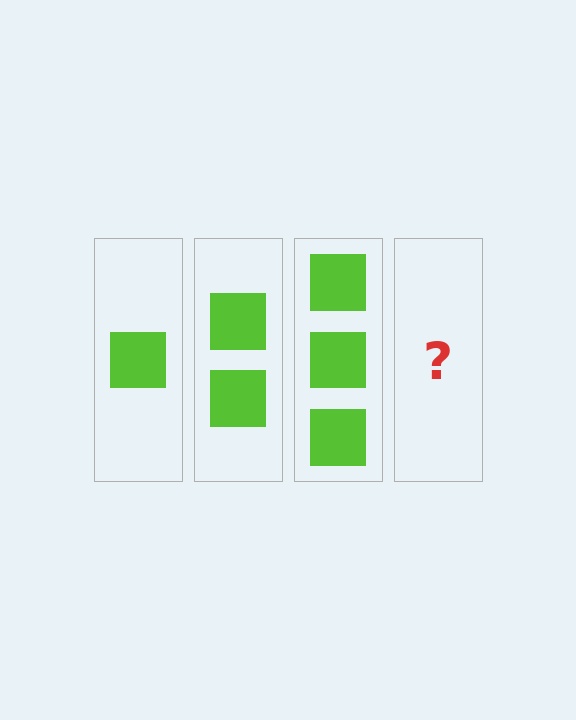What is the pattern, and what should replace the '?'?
The pattern is that each step adds one more square. The '?' should be 4 squares.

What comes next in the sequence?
The next element should be 4 squares.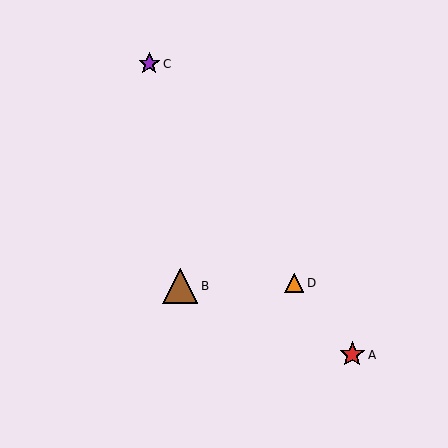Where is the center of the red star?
The center of the red star is at (352, 355).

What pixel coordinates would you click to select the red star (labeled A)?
Click at (352, 355) to select the red star A.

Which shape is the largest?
The brown triangle (labeled B) is the largest.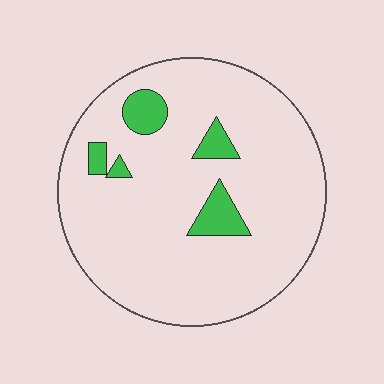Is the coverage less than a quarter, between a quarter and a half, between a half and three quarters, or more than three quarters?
Less than a quarter.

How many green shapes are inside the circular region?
5.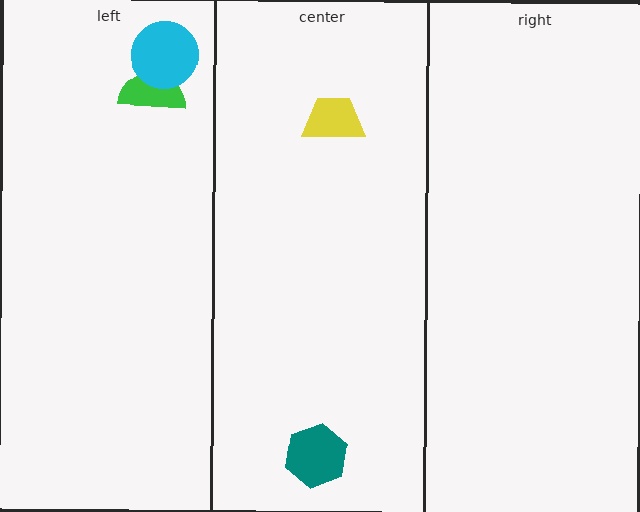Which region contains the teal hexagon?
The center region.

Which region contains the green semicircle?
The left region.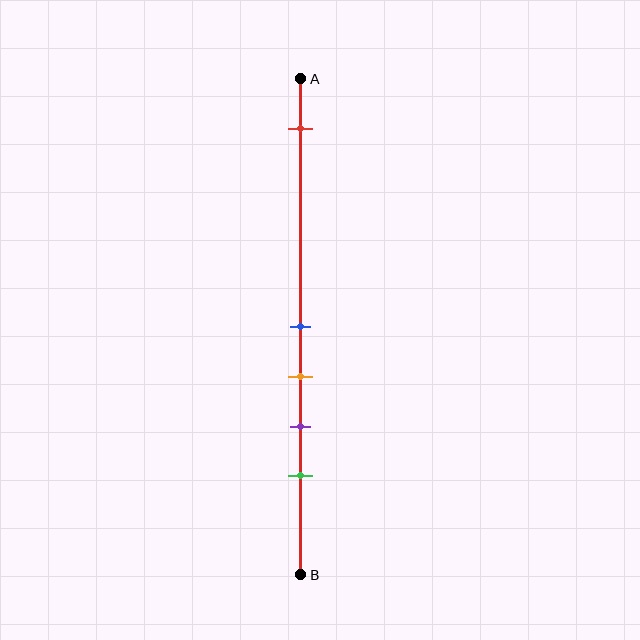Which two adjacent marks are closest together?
The blue and orange marks are the closest adjacent pair.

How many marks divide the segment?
There are 5 marks dividing the segment.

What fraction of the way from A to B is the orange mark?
The orange mark is approximately 60% (0.6) of the way from A to B.